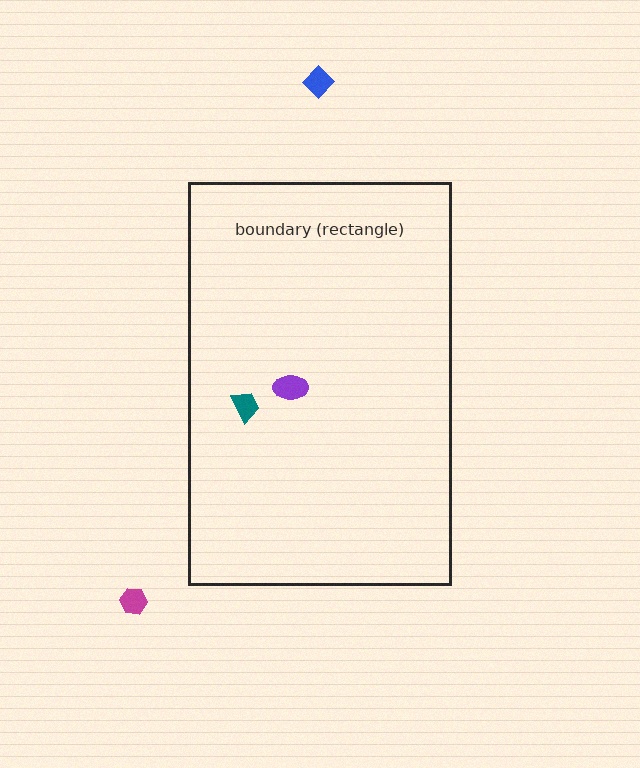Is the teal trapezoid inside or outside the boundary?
Inside.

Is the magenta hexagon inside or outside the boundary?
Outside.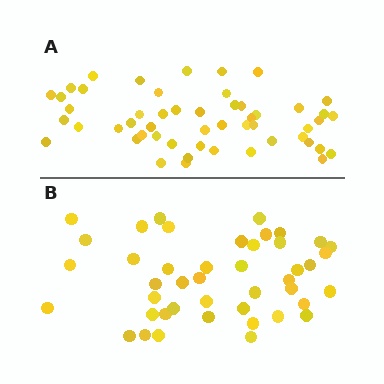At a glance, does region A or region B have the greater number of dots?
Region A (the top region) has more dots.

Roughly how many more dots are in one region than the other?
Region A has roughly 8 or so more dots than region B.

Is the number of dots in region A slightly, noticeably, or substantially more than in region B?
Region A has only slightly more — the two regions are fairly close. The ratio is roughly 1.2 to 1.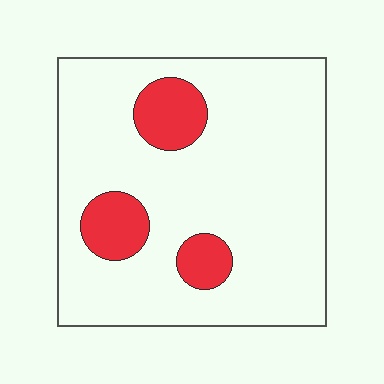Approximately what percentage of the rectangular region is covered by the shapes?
Approximately 15%.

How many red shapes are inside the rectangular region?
3.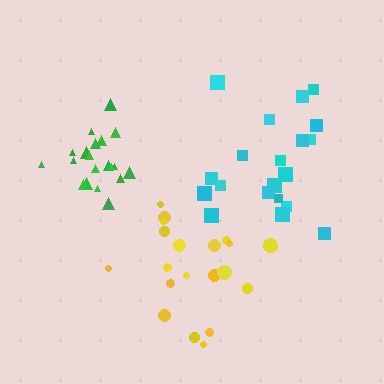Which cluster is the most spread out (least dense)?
Yellow.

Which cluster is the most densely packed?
Green.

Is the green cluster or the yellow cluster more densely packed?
Green.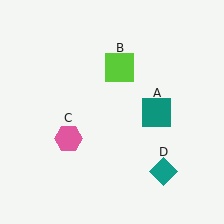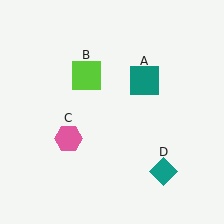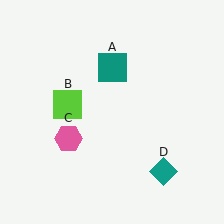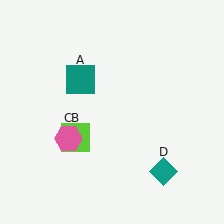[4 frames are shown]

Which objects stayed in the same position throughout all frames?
Pink hexagon (object C) and teal diamond (object D) remained stationary.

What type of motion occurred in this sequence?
The teal square (object A), lime square (object B) rotated counterclockwise around the center of the scene.